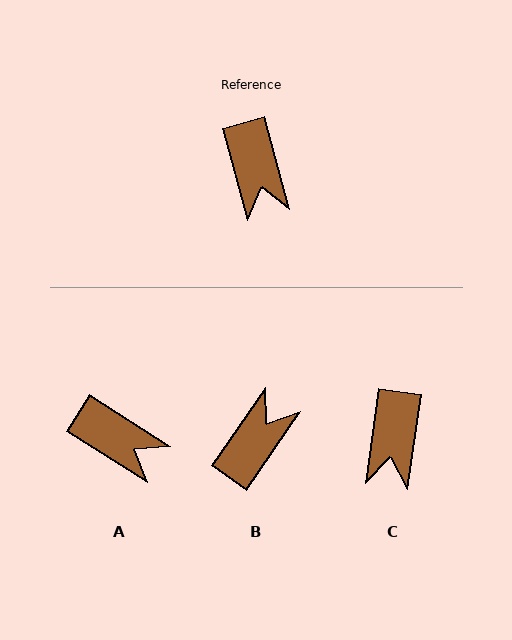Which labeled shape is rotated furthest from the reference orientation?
B, about 130 degrees away.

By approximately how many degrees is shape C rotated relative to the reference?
Approximately 23 degrees clockwise.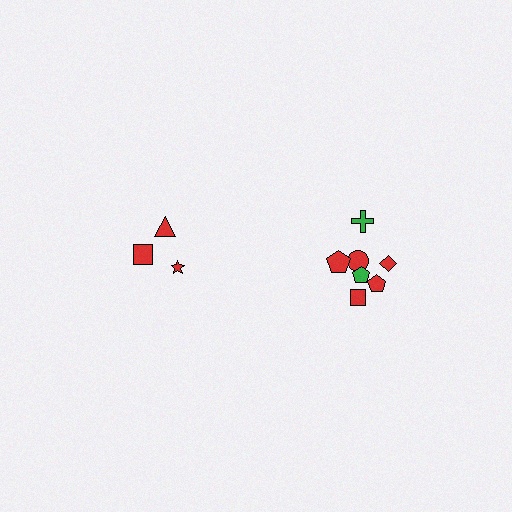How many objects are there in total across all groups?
There are 10 objects.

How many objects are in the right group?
There are 7 objects.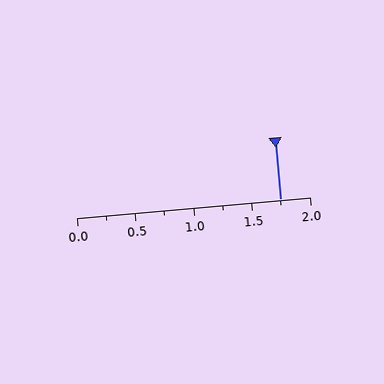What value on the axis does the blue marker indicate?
The marker indicates approximately 1.75.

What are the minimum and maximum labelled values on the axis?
The axis runs from 0.0 to 2.0.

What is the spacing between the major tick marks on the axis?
The major ticks are spaced 0.5 apart.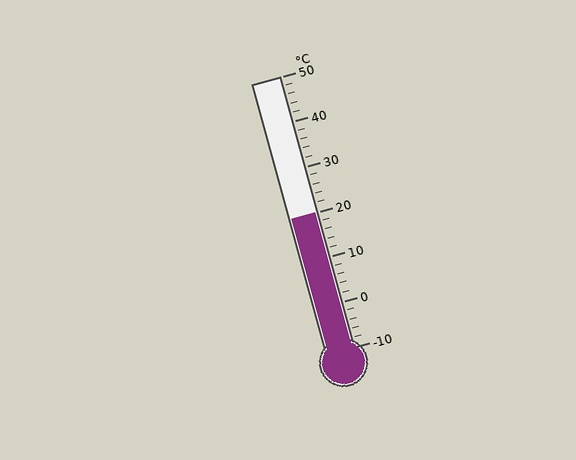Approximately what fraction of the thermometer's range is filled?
The thermometer is filled to approximately 50% of its range.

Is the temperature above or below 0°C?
The temperature is above 0°C.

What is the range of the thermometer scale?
The thermometer scale ranges from -10°C to 50°C.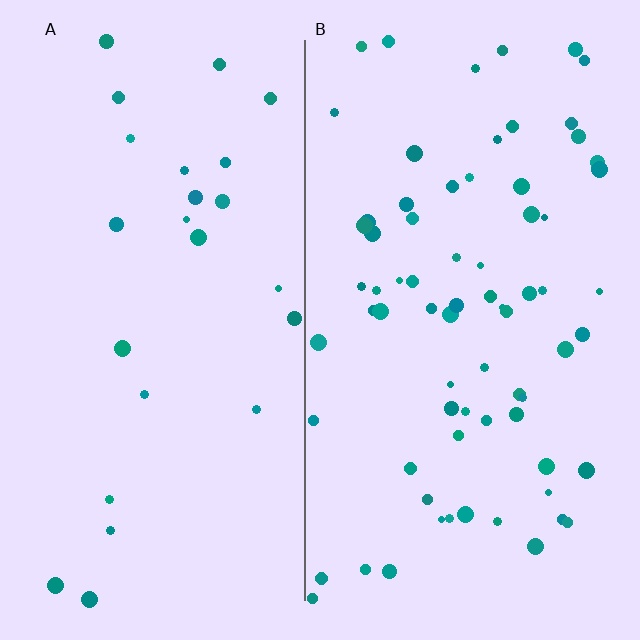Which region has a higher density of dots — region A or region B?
B (the right).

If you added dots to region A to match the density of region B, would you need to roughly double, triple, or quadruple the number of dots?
Approximately triple.